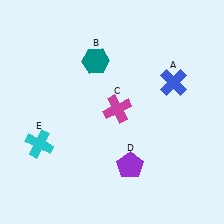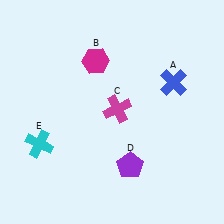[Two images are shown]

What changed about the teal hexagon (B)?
In Image 1, B is teal. In Image 2, it changed to magenta.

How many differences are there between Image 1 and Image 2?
There is 1 difference between the two images.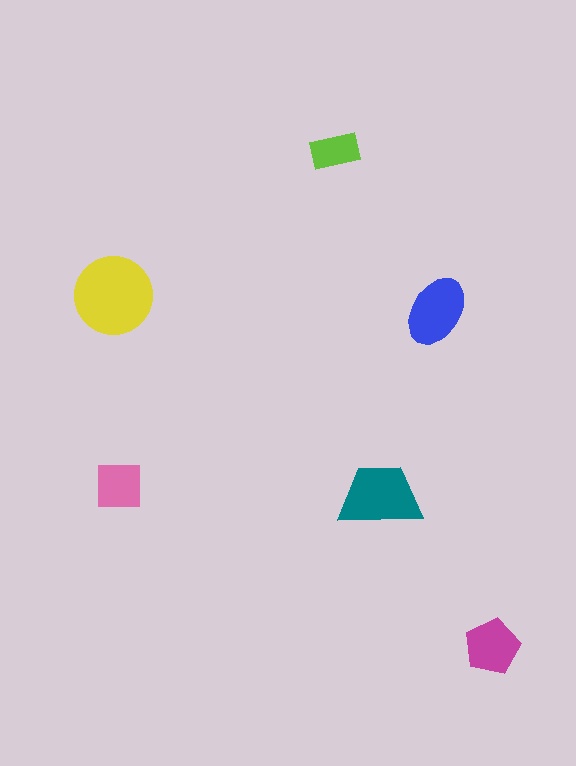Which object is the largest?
The yellow circle.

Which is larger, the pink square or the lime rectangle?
The pink square.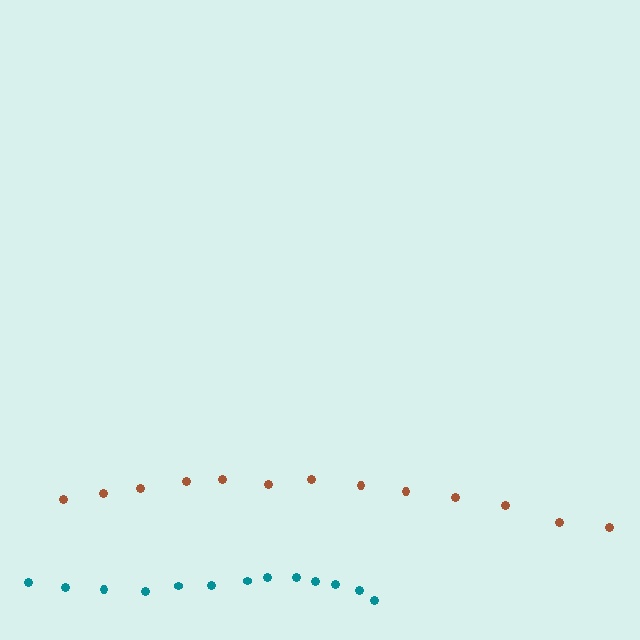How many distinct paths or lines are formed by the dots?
There are 2 distinct paths.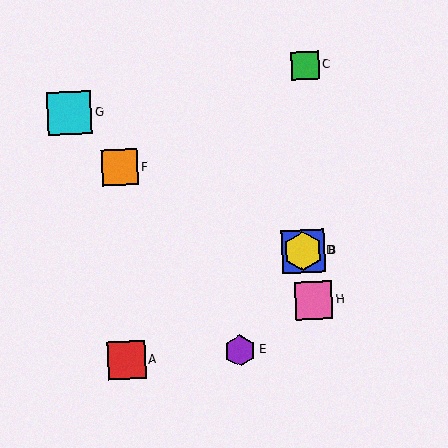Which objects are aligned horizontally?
Objects B, D are aligned horizontally.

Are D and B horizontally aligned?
Yes, both are at y≈251.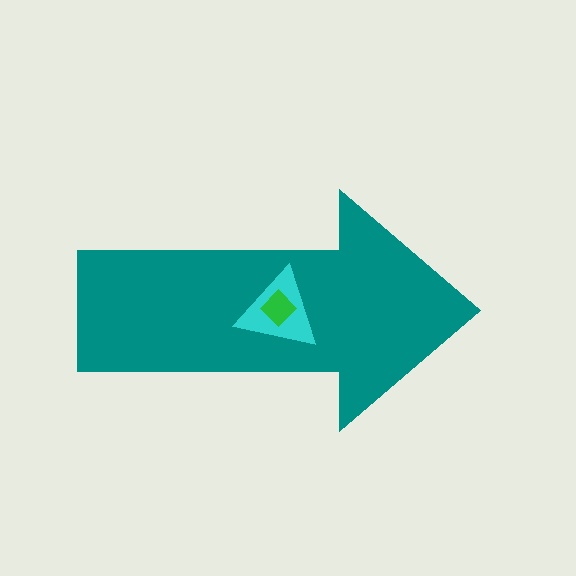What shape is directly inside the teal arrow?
The cyan triangle.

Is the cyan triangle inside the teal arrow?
Yes.